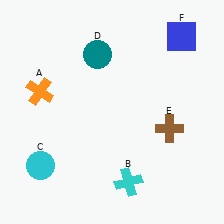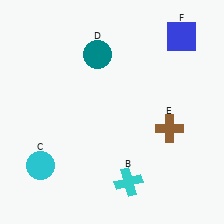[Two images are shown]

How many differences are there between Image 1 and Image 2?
There is 1 difference between the two images.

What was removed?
The orange cross (A) was removed in Image 2.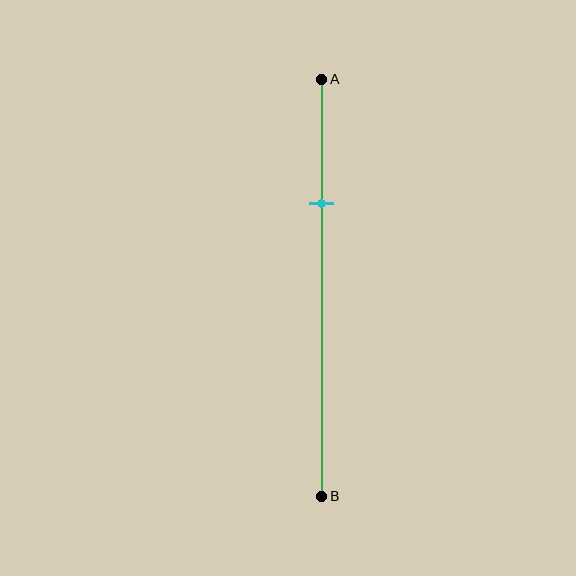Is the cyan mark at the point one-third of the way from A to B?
No, the mark is at about 30% from A, not at the 33% one-third point.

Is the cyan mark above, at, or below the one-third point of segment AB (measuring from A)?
The cyan mark is above the one-third point of segment AB.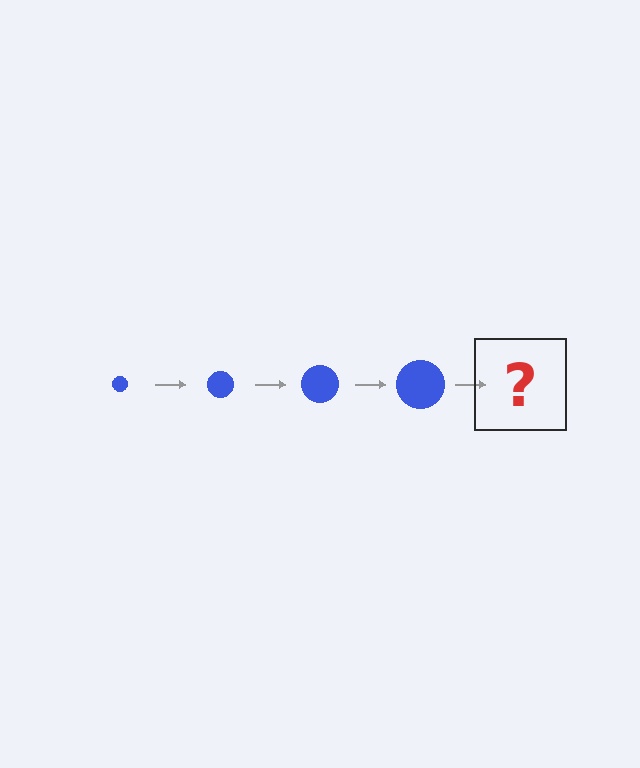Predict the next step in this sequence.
The next step is a blue circle, larger than the previous one.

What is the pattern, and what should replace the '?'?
The pattern is that the circle gets progressively larger each step. The '?' should be a blue circle, larger than the previous one.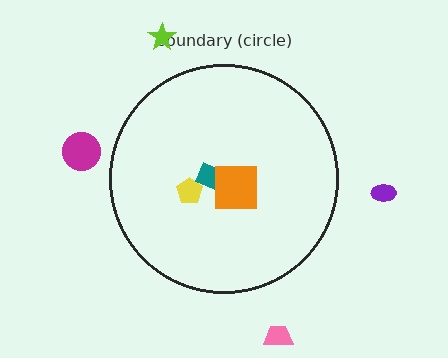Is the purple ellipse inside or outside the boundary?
Outside.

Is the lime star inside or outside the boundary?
Outside.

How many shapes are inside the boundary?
3 inside, 4 outside.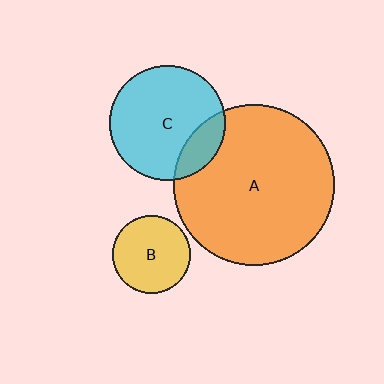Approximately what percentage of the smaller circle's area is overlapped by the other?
Approximately 20%.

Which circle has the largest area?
Circle A (orange).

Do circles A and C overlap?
Yes.